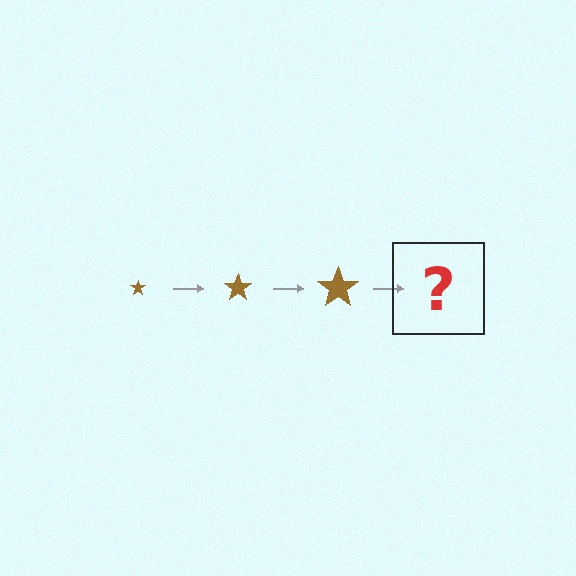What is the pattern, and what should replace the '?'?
The pattern is that the star gets progressively larger each step. The '?' should be a brown star, larger than the previous one.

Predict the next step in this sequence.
The next step is a brown star, larger than the previous one.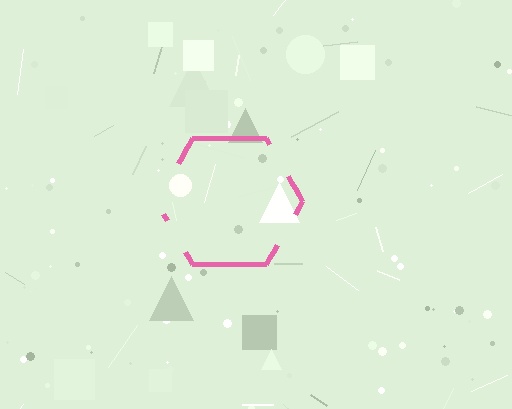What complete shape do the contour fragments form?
The contour fragments form a hexagon.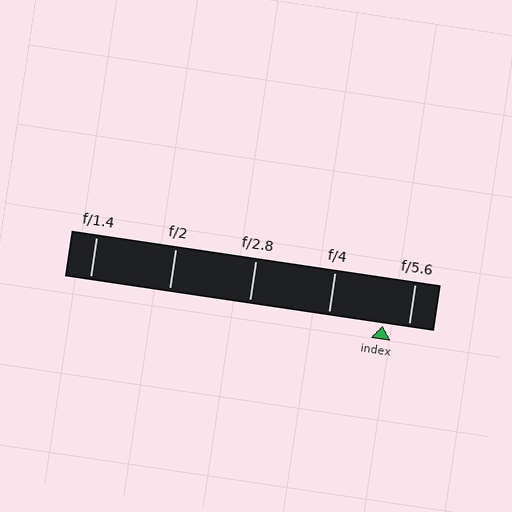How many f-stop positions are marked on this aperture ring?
There are 5 f-stop positions marked.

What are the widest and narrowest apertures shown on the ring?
The widest aperture shown is f/1.4 and the narrowest is f/5.6.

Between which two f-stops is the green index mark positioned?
The index mark is between f/4 and f/5.6.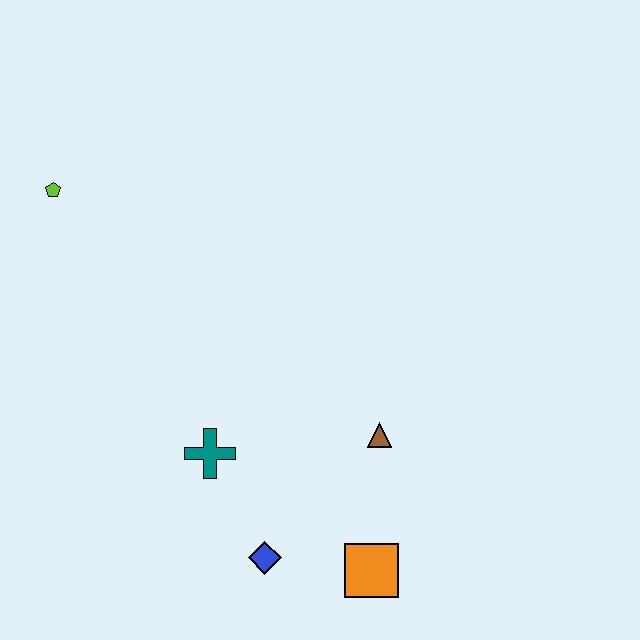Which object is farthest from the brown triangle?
The lime pentagon is farthest from the brown triangle.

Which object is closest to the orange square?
The blue diamond is closest to the orange square.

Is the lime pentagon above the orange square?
Yes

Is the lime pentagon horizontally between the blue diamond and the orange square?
No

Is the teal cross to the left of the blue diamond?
Yes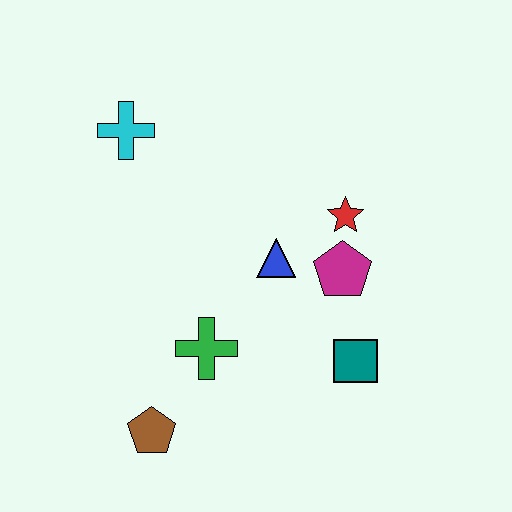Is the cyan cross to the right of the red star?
No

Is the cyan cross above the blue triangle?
Yes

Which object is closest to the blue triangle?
The magenta pentagon is closest to the blue triangle.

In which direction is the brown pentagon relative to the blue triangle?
The brown pentagon is below the blue triangle.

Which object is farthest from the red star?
The brown pentagon is farthest from the red star.